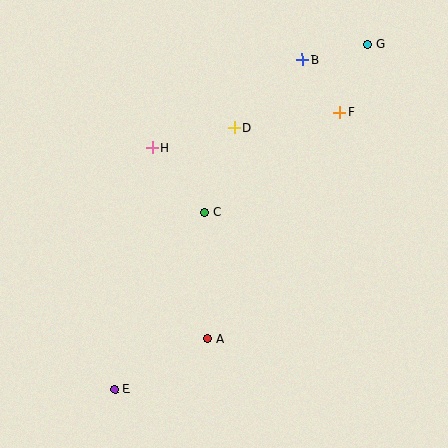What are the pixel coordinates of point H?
Point H is at (152, 148).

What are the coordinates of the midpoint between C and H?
The midpoint between C and H is at (179, 180).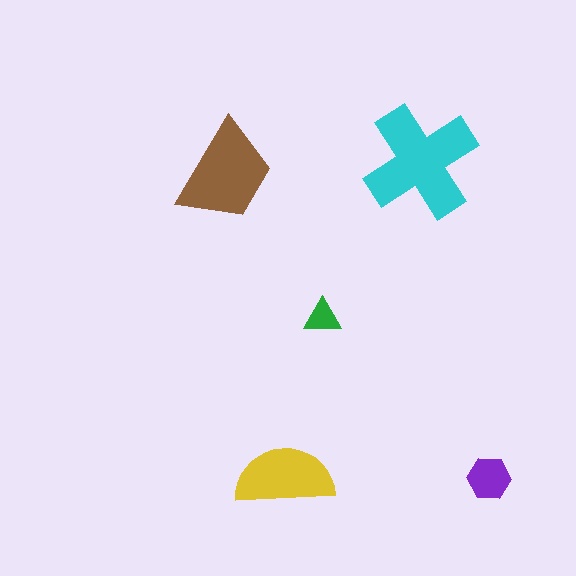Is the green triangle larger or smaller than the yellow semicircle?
Smaller.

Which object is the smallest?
The green triangle.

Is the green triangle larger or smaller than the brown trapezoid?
Smaller.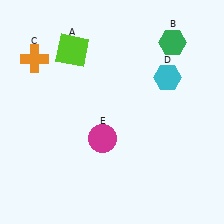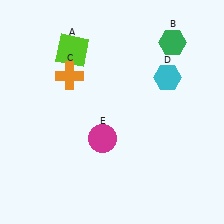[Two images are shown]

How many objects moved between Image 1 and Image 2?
1 object moved between the two images.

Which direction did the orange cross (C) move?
The orange cross (C) moved right.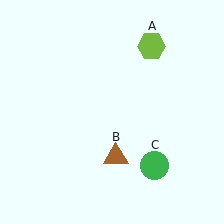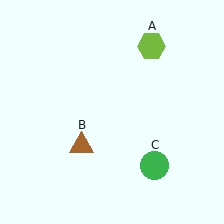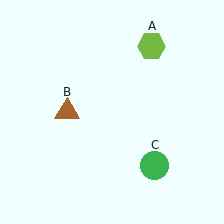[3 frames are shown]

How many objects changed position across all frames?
1 object changed position: brown triangle (object B).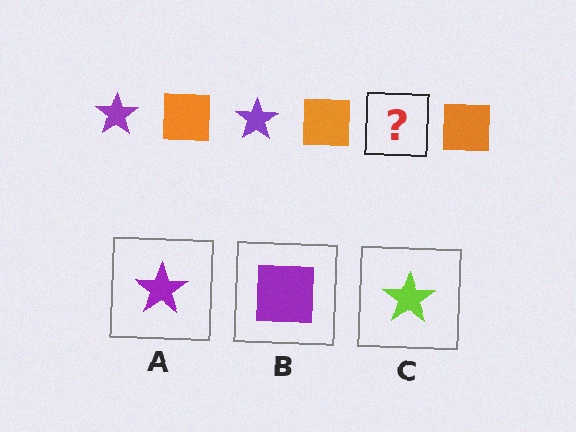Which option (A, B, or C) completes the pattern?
A.